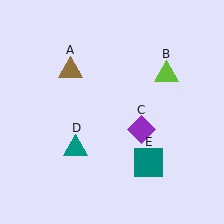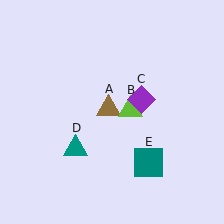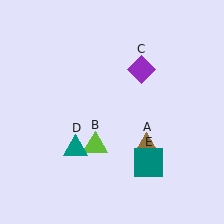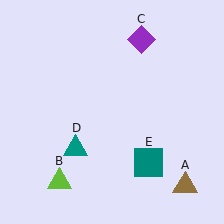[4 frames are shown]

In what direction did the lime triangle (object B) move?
The lime triangle (object B) moved down and to the left.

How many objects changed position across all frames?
3 objects changed position: brown triangle (object A), lime triangle (object B), purple diamond (object C).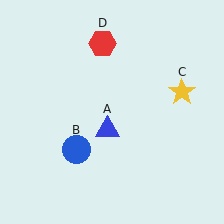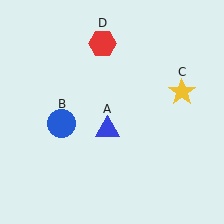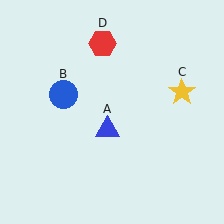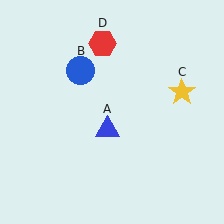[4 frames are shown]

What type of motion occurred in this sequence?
The blue circle (object B) rotated clockwise around the center of the scene.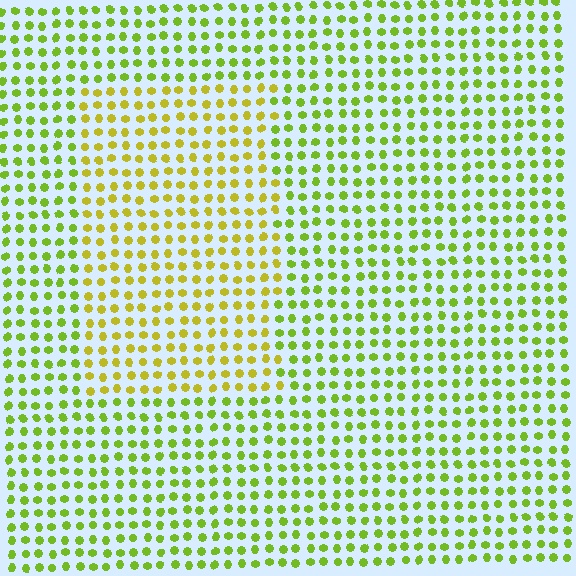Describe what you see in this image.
The image is filled with small lime elements in a uniform arrangement. A rectangle-shaped region is visible where the elements are tinted to a slightly different hue, forming a subtle color boundary.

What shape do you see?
I see a rectangle.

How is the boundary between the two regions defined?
The boundary is defined purely by a slight shift in hue (about 30 degrees). Spacing, size, and orientation are identical on both sides.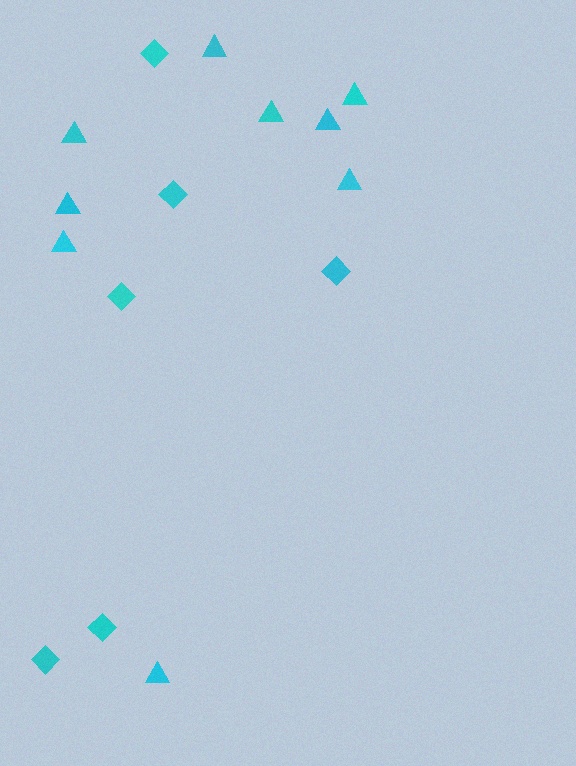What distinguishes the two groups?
There are 2 groups: one group of diamonds (6) and one group of triangles (9).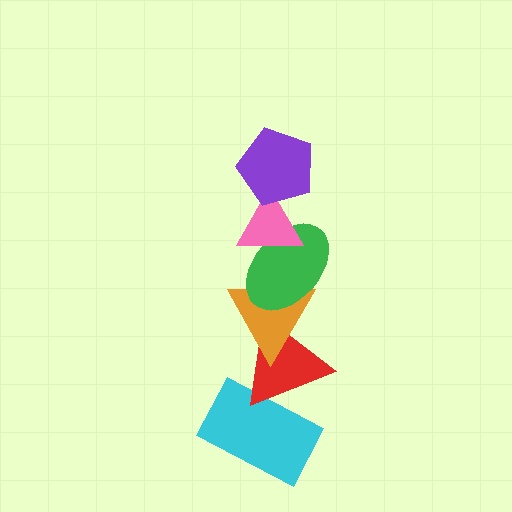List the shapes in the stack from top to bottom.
From top to bottom: the purple pentagon, the pink triangle, the green ellipse, the orange triangle, the red triangle, the cyan rectangle.